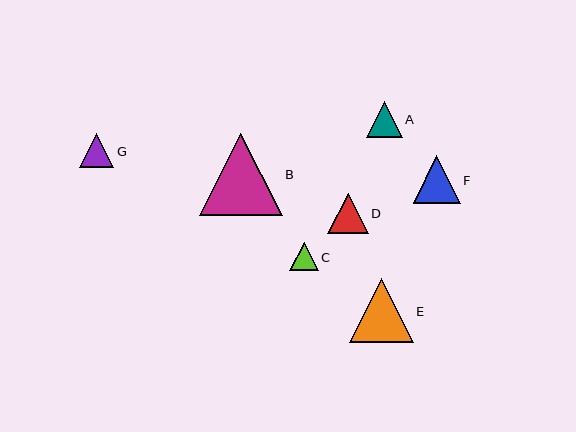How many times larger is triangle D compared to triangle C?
Triangle D is approximately 1.4 times the size of triangle C.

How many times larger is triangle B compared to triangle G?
Triangle B is approximately 2.4 times the size of triangle G.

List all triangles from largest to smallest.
From largest to smallest: B, E, F, D, A, G, C.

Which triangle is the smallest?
Triangle C is the smallest with a size of approximately 28 pixels.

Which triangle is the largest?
Triangle B is the largest with a size of approximately 82 pixels.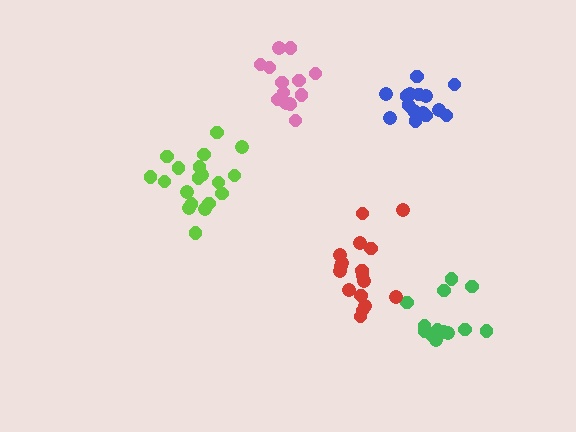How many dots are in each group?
Group 1: 13 dots, Group 2: 15 dots, Group 3: 19 dots, Group 4: 17 dots, Group 5: 14 dots (78 total).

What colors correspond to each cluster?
The clusters are colored: green, blue, lime, red, pink.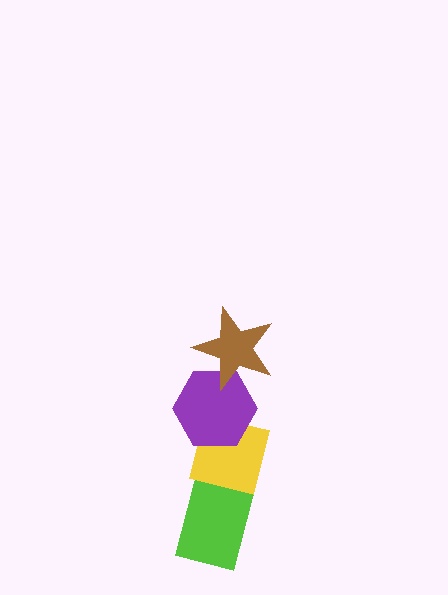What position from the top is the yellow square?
The yellow square is 3rd from the top.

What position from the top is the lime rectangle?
The lime rectangle is 4th from the top.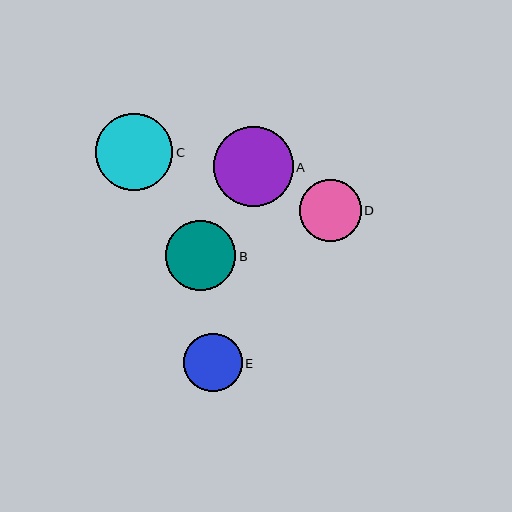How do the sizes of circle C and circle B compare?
Circle C and circle B are approximately the same size.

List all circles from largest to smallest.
From largest to smallest: A, C, B, D, E.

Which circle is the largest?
Circle A is the largest with a size of approximately 80 pixels.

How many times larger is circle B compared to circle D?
Circle B is approximately 1.1 times the size of circle D.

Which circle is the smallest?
Circle E is the smallest with a size of approximately 58 pixels.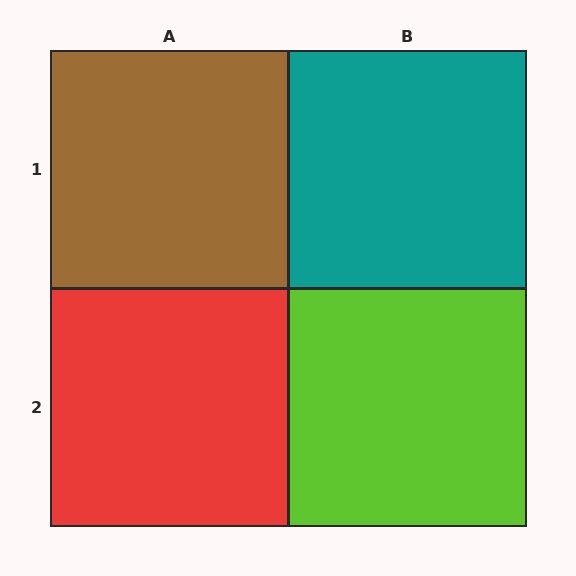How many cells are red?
1 cell is red.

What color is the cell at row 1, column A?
Brown.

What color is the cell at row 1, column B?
Teal.